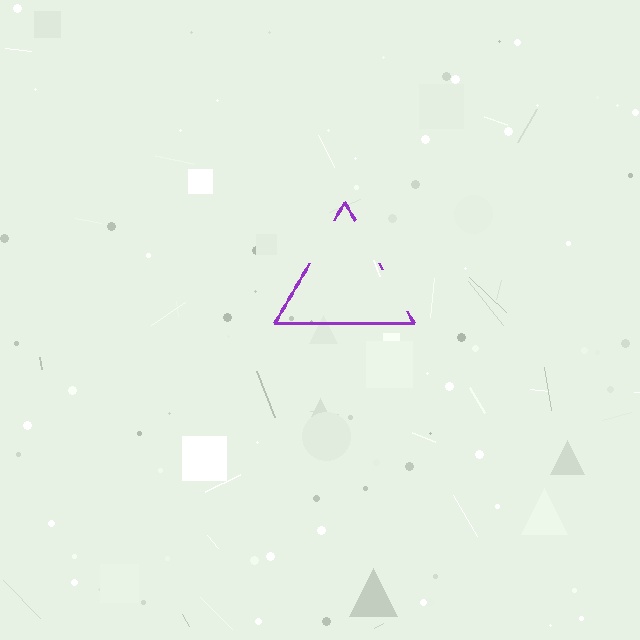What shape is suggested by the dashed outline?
The dashed outline suggests a triangle.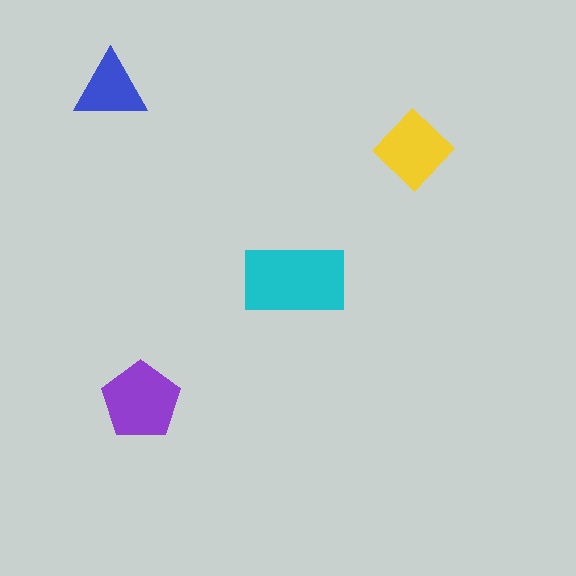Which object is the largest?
The cyan rectangle.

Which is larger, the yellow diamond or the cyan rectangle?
The cyan rectangle.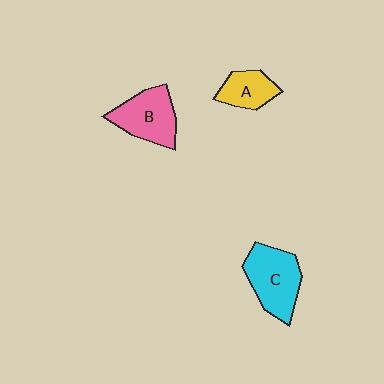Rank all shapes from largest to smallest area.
From largest to smallest: C (cyan), B (pink), A (yellow).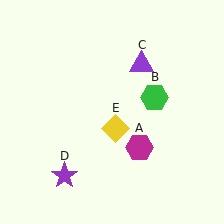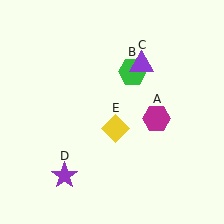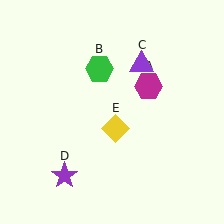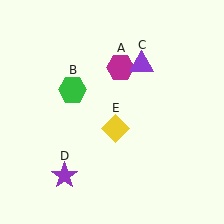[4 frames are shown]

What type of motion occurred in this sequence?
The magenta hexagon (object A), green hexagon (object B) rotated counterclockwise around the center of the scene.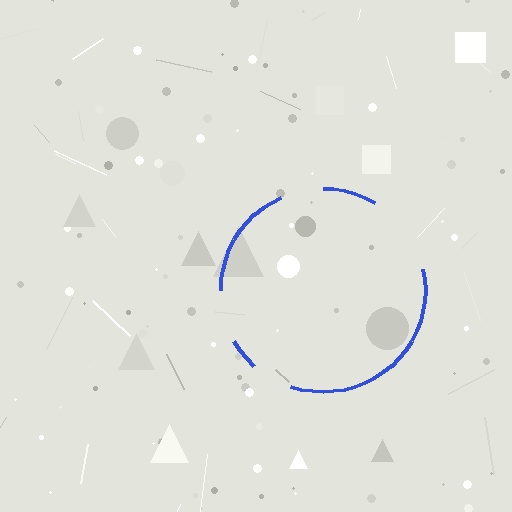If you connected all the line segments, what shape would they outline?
They would outline a circle.